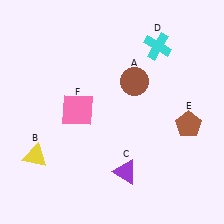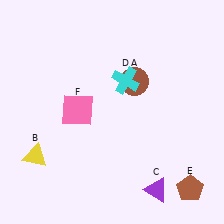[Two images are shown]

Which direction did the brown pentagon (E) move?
The brown pentagon (E) moved down.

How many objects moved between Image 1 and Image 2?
3 objects moved between the two images.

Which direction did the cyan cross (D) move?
The cyan cross (D) moved down.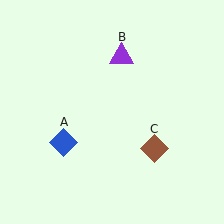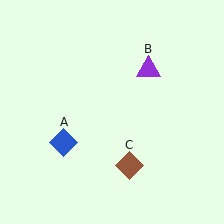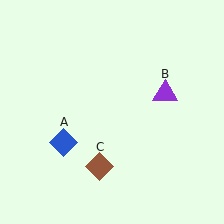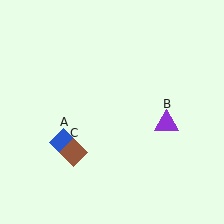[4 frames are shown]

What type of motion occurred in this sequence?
The purple triangle (object B), brown diamond (object C) rotated clockwise around the center of the scene.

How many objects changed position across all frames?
2 objects changed position: purple triangle (object B), brown diamond (object C).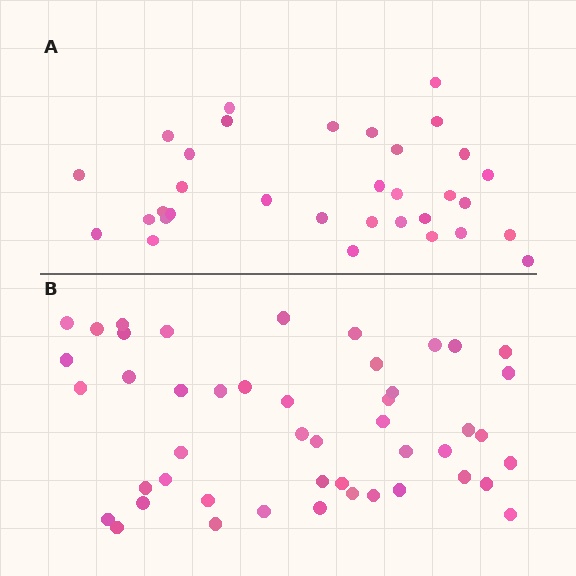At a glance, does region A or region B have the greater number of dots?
Region B (the bottom region) has more dots.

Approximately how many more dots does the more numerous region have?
Region B has approximately 15 more dots than region A.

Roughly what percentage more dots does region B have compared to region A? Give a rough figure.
About 40% more.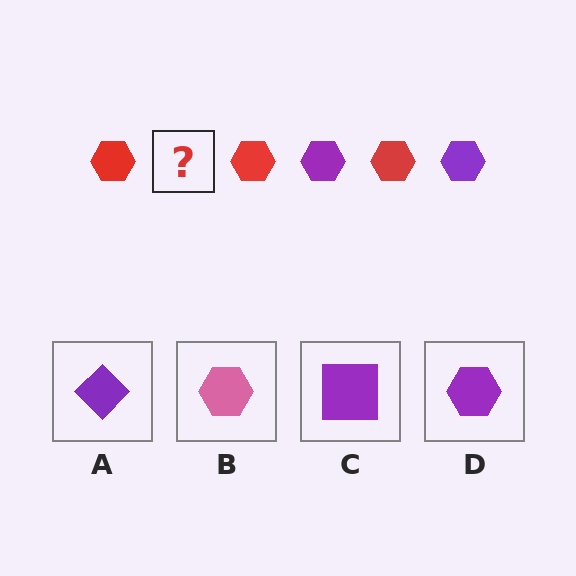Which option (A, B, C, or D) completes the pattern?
D.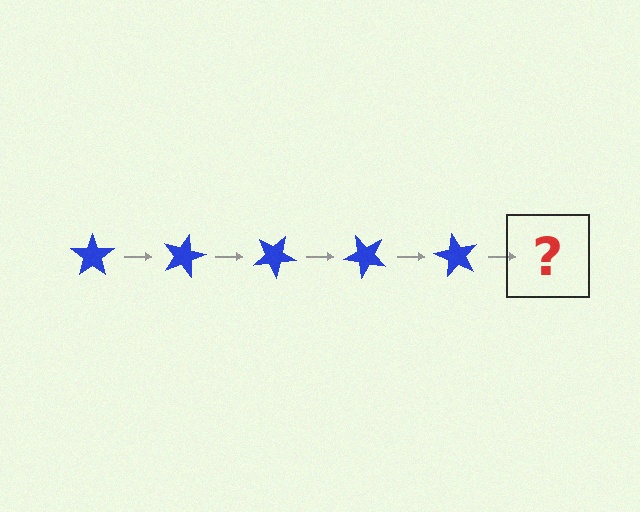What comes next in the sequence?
The next element should be a blue star rotated 75 degrees.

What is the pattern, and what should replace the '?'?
The pattern is that the star rotates 15 degrees each step. The '?' should be a blue star rotated 75 degrees.